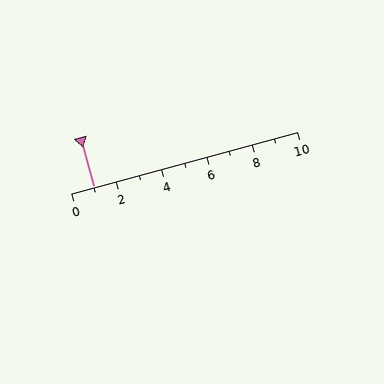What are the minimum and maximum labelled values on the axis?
The axis runs from 0 to 10.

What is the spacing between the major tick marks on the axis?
The major ticks are spaced 2 apart.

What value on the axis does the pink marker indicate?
The marker indicates approximately 1.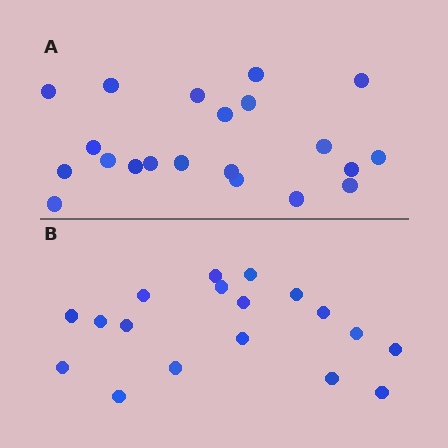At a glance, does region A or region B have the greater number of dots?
Region A (the top region) has more dots.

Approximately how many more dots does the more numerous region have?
Region A has just a few more — roughly 2 or 3 more dots than region B.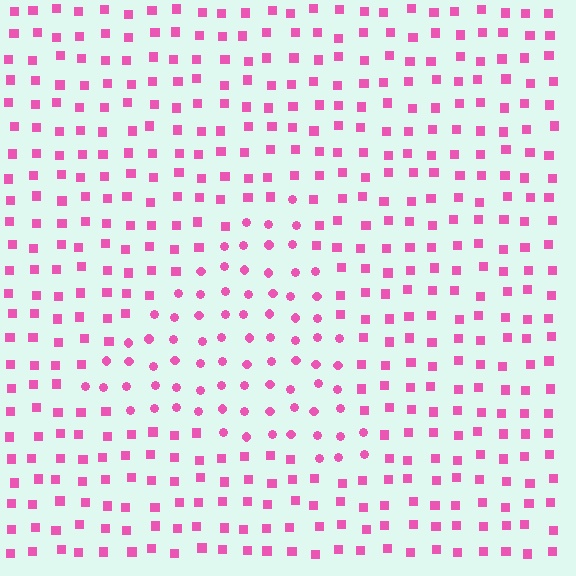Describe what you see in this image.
The image is filled with small pink elements arranged in a uniform grid. A triangle-shaped region contains circles, while the surrounding area contains squares. The boundary is defined purely by the change in element shape.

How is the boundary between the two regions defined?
The boundary is defined by a change in element shape: circles inside vs. squares outside. All elements share the same color and spacing.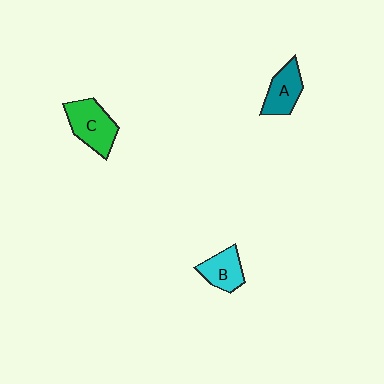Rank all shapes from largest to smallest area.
From largest to smallest: C (green), A (teal), B (cyan).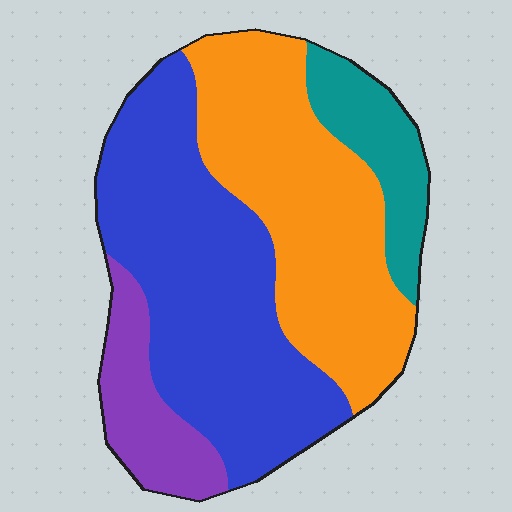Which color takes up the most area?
Blue, at roughly 40%.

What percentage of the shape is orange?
Orange takes up between a third and a half of the shape.